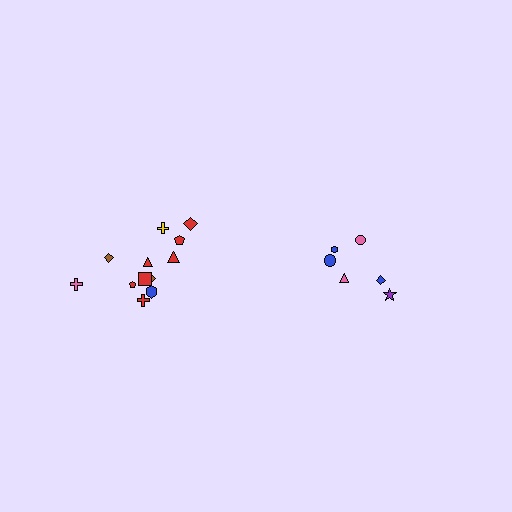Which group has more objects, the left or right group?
The left group.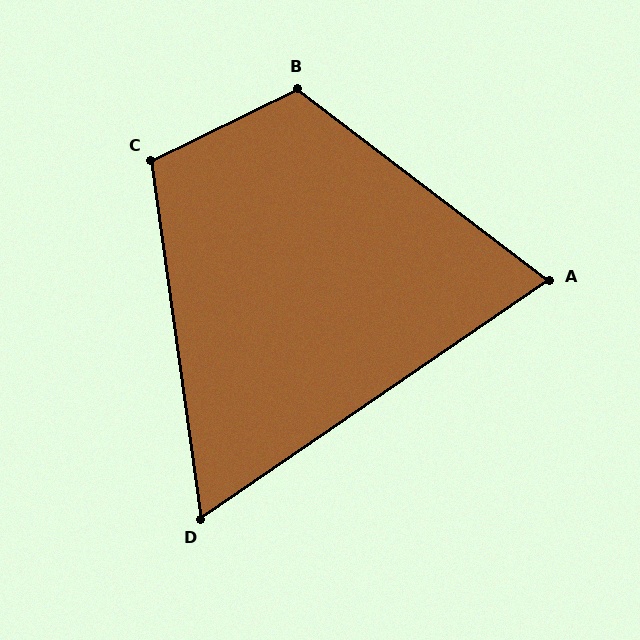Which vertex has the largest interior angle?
B, at approximately 117 degrees.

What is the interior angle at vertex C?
Approximately 108 degrees (obtuse).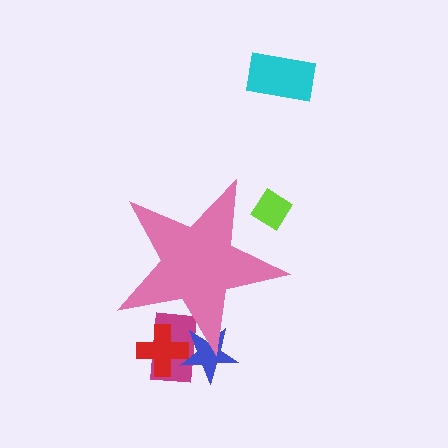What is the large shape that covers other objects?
A pink star.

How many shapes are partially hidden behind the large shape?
4 shapes are partially hidden.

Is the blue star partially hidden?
Yes, the blue star is partially hidden behind the pink star.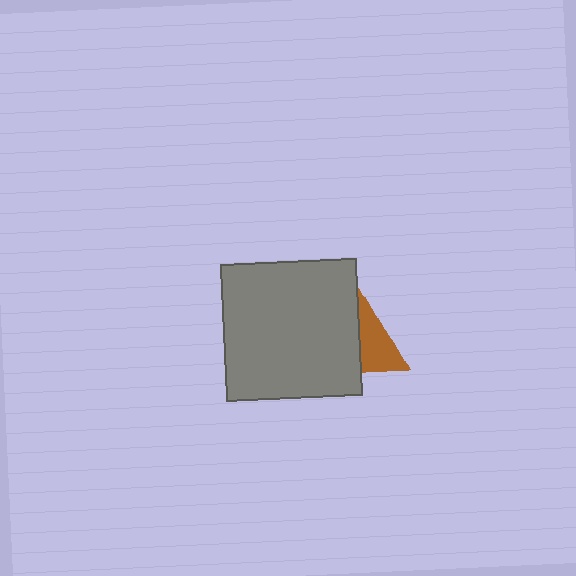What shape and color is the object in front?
The object in front is a gray square.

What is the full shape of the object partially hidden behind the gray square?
The partially hidden object is a brown triangle.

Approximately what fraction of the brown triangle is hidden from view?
Roughly 67% of the brown triangle is hidden behind the gray square.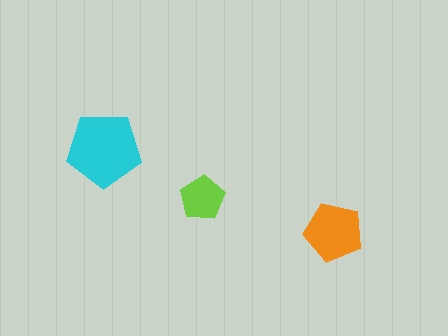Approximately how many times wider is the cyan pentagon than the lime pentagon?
About 1.5 times wider.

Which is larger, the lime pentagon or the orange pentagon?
The orange one.